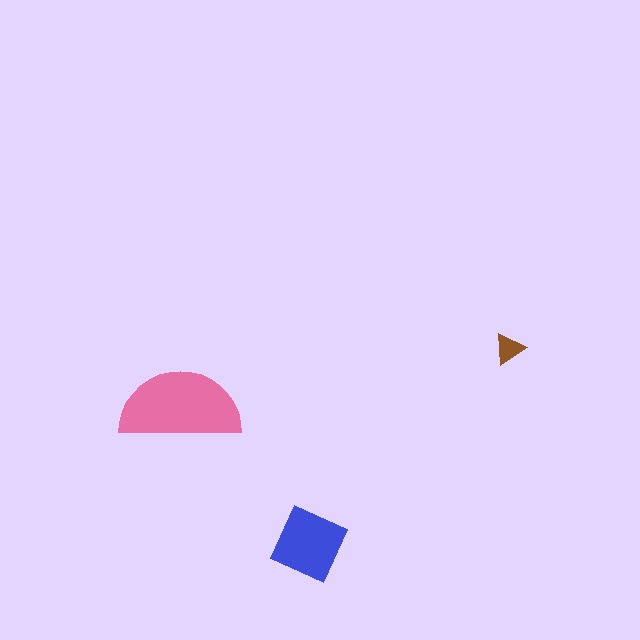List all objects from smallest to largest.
The brown triangle, the blue diamond, the pink semicircle.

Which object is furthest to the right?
The brown triangle is rightmost.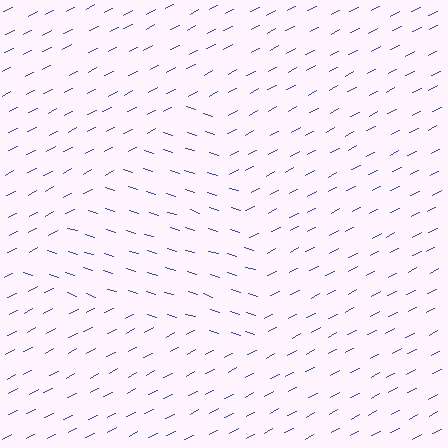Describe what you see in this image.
The image is filled with small blue line segments. A triangle region in the image has lines oriented differently from the surrounding lines, creating a visible texture boundary.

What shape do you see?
I see a triangle.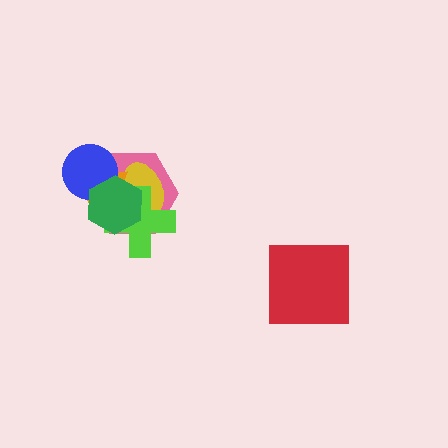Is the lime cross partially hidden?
Yes, it is partially covered by another shape.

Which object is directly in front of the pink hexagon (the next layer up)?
The yellow ellipse is directly in front of the pink hexagon.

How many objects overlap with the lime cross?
4 objects overlap with the lime cross.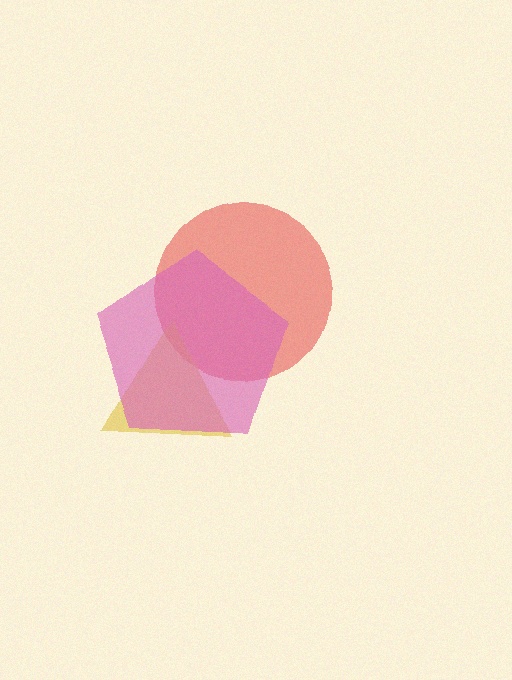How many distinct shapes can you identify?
There are 3 distinct shapes: a red circle, a yellow triangle, a pink pentagon.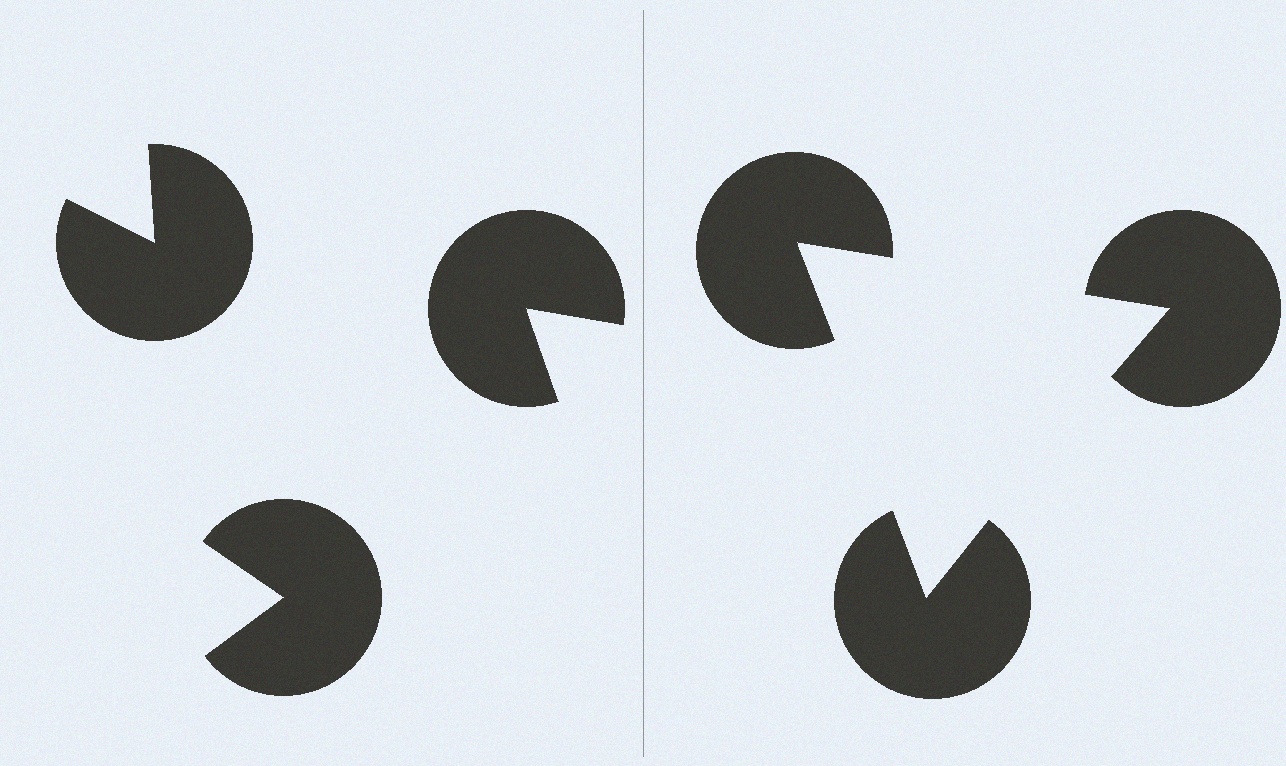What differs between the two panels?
The pac-man discs are positioned identically on both sides; only the wedge orientations differ. On the right they align to a triangle; on the left they are misaligned.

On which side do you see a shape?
An illusory triangle appears on the right side. On the left side the wedge cuts are rotated, so no coherent shape forms.